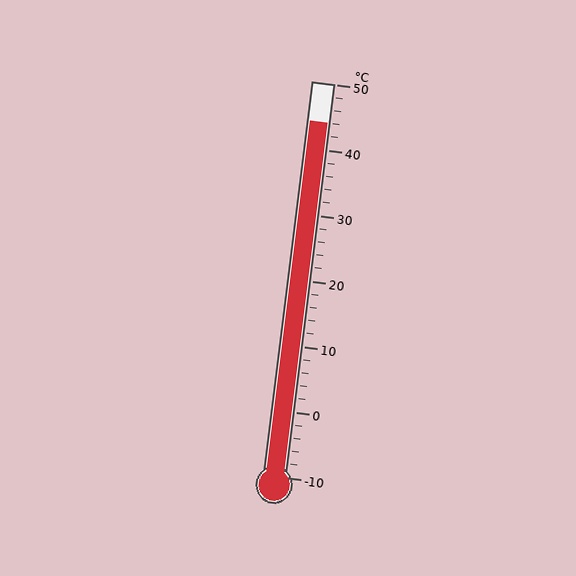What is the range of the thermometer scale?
The thermometer scale ranges from -10°C to 50°C.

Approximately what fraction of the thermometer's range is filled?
The thermometer is filled to approximately 90% of its range.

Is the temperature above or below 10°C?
The temperature is above 10°C.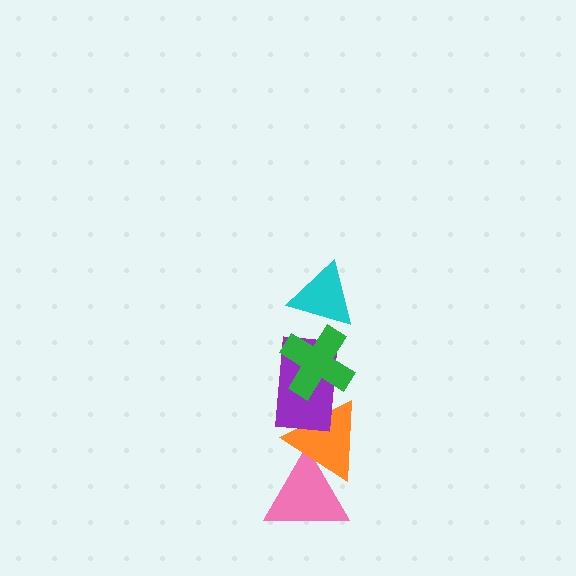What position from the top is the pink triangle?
The pink triangle is 5th from the top.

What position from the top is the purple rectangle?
The purple rectangle is 3rd from the top.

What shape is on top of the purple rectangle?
The green cross is on top of the purple rectangle.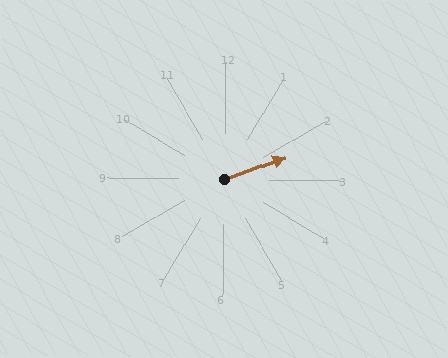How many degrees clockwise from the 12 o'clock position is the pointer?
Approximately 70 degrees.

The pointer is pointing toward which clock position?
Roughly 2 o'clock.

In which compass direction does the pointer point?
East.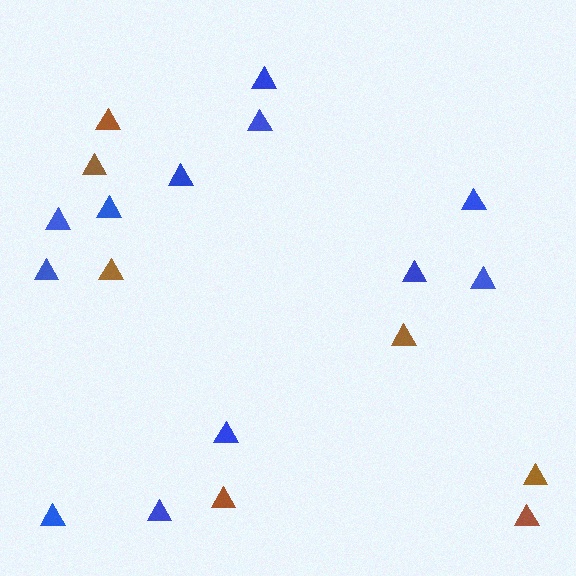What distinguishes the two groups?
There are 2 groups: one group of blue triangles (12) and one group of brown triangles (7).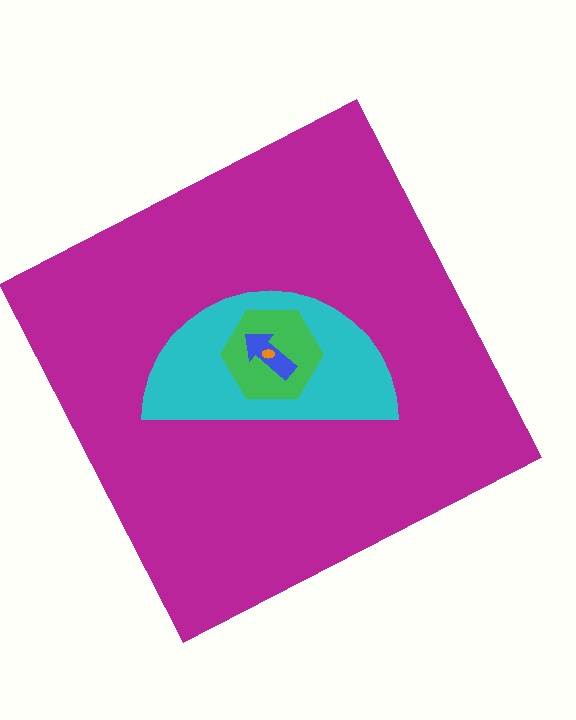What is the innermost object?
The orange ellipse.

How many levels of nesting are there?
5.